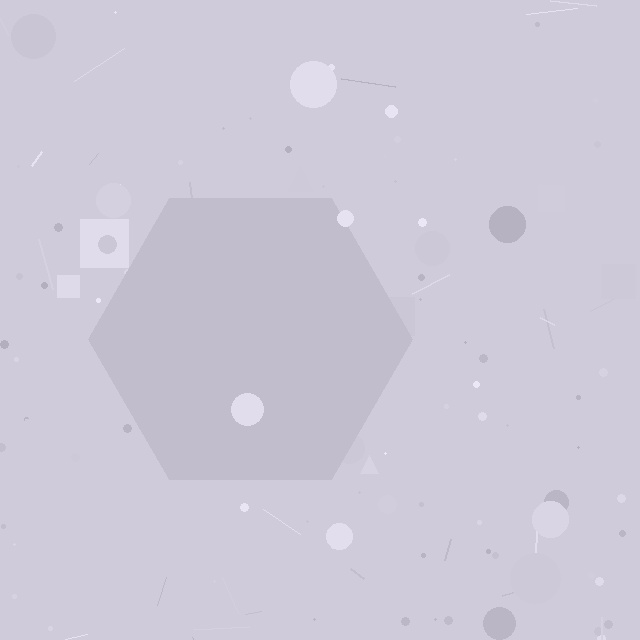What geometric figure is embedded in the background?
A hexagon is embedded in the background.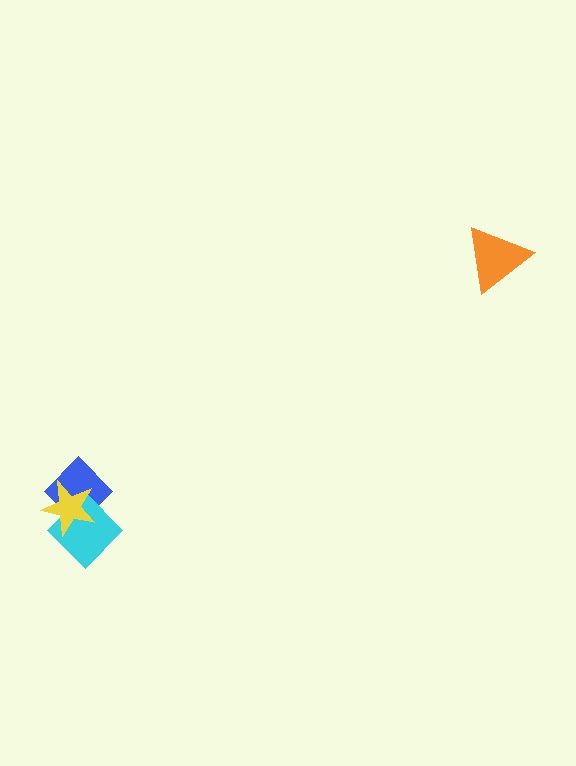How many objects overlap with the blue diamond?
2 objects overlap with the blue diamond.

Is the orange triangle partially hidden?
No, no other shape covers it.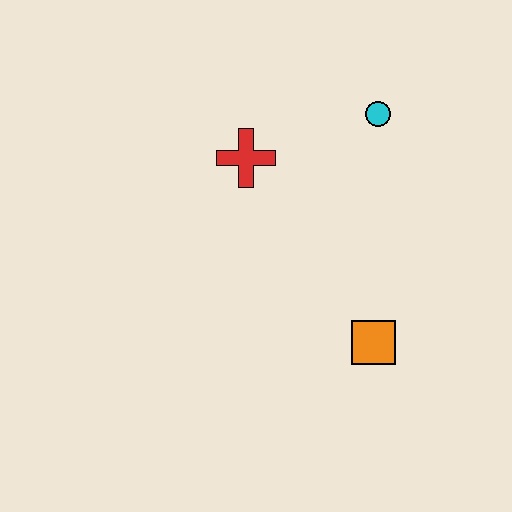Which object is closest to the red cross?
The cyan circle is closest to the red cross.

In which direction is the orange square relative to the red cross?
The orange square is below the red cross.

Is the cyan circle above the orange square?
Yes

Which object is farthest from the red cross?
The orange square is farthest from the red cross.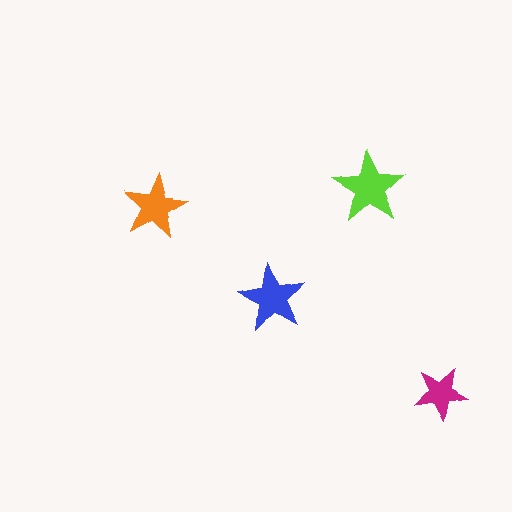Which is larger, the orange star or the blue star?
The blue one.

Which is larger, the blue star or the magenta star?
The blue one.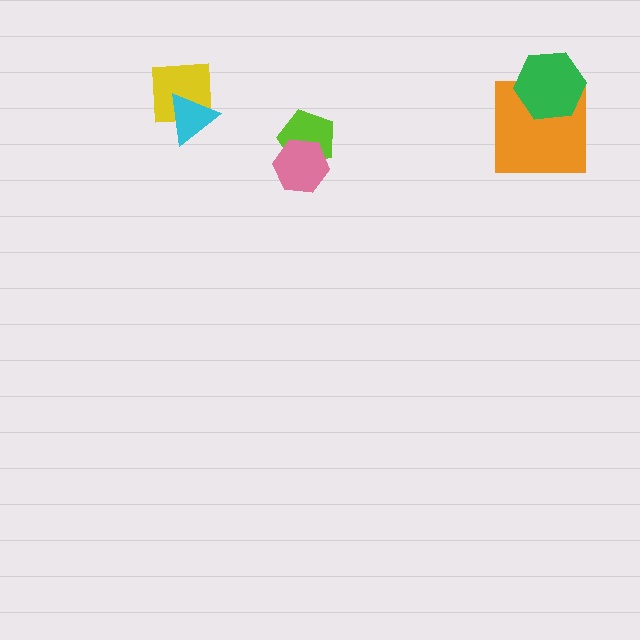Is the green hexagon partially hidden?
No, no other shape covers it.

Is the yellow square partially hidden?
Yes, it is partially covered by another shape.